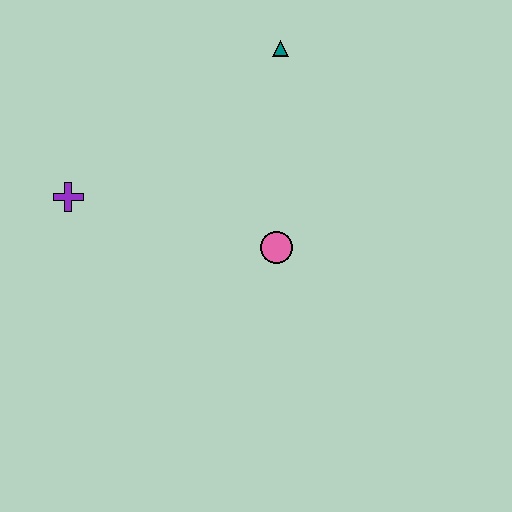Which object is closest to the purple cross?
The pink circle is closest to the purple cross.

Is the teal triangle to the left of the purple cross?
No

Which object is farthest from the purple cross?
The teal triangle is farthest from the purple cross.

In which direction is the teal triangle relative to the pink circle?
The teal triangle is above the pink circle.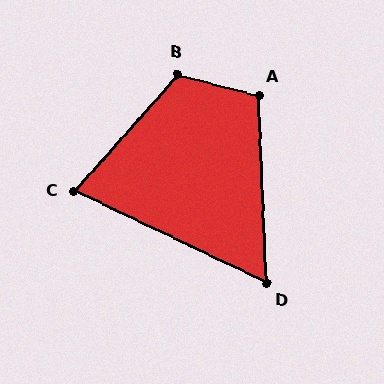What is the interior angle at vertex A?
Approximately 106 degrees (obtuse).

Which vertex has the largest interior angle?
B, at approximately 118 degrees.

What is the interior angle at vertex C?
Approximately 74 degrees (acute).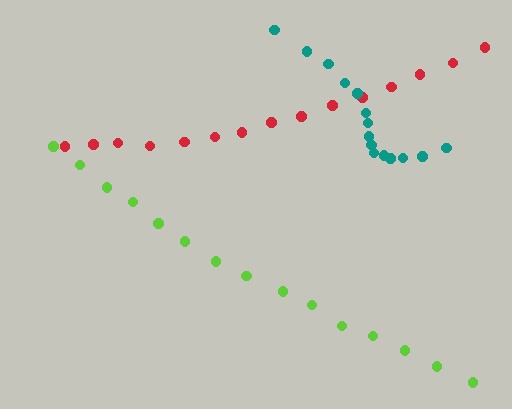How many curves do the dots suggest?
There are 3 distinct paths.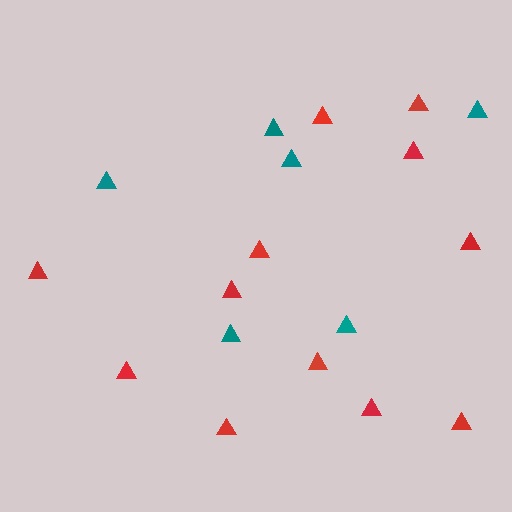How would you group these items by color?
There are 2 groups: one group of red triangles (12) and one group of teal triangles (6).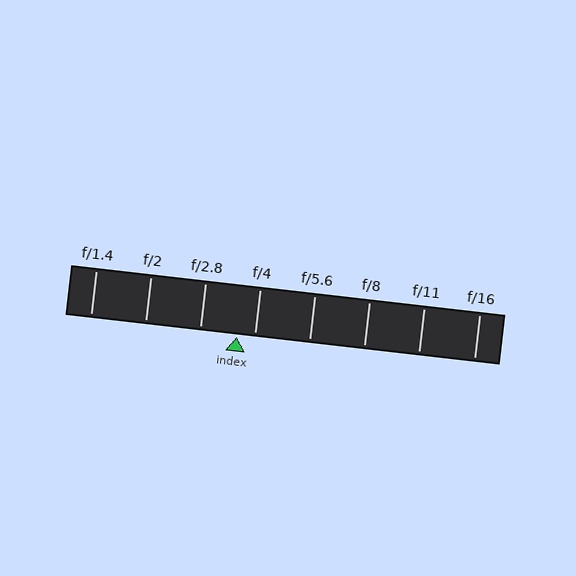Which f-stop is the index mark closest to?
The index mark is closest to f/4.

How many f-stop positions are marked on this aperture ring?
There are 8 f-stop positions marked.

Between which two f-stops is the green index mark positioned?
The index mark is between f/2.8 and f/4.